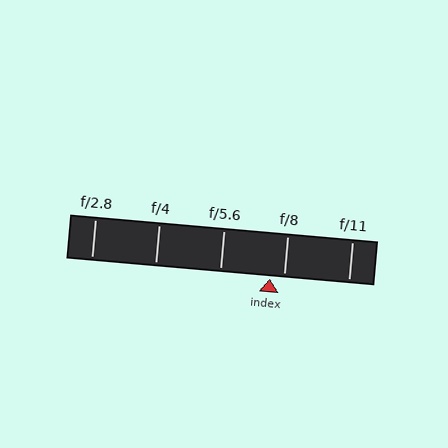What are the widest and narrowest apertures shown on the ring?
The widest aperture shown is f/2.8 and the narrowest is f/11.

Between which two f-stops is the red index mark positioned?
The index mark is between f/5.6 and f/8.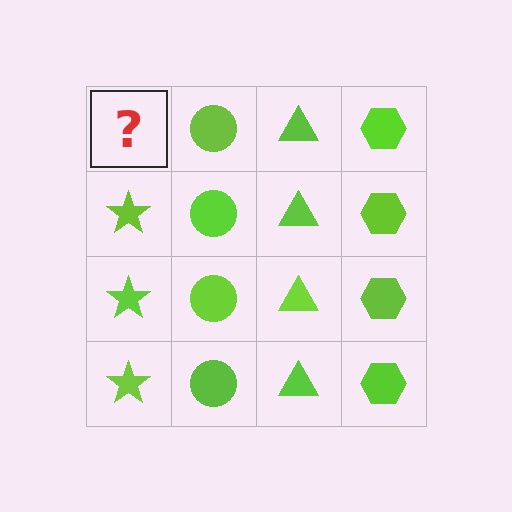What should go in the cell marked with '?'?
The missing cell should contain a lime star.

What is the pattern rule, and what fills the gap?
The rule is that each column has a consistent shape. The gap should be filled with a lime star.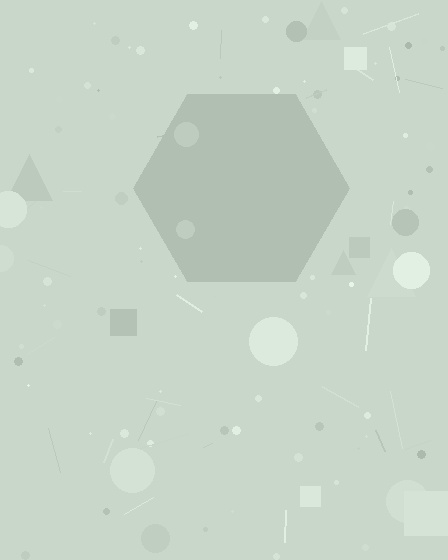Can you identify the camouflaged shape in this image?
The camouflaged shape is a hexagon.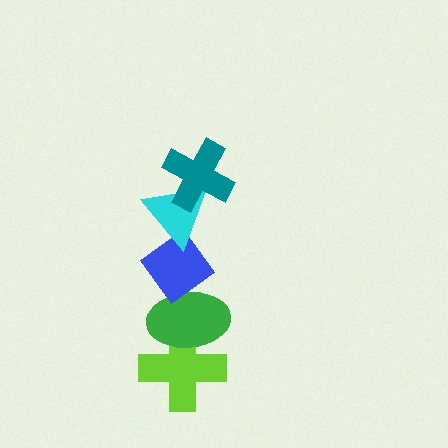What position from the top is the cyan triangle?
The cyan triangle is 2nd from the top.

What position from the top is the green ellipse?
The green ellipse is 4th from the top.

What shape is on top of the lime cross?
The green ellipse is on top of the lime cross.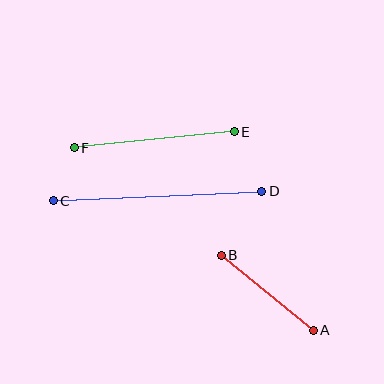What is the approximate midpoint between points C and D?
The midpoint is at approximately (157, 196) pixels.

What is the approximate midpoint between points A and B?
The midpoint is at approximately (267, 293) pixels.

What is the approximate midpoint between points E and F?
The midpoint is at approximately (154, 140) pixels.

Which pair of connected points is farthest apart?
Points C and D are farthest apart.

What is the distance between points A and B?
The distance is approximately 119 pixels.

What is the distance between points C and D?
The distance is approximately 209 pixels.